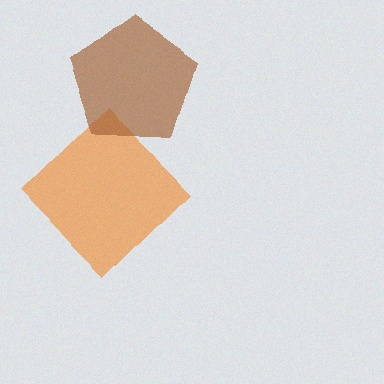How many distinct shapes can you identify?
There are 2 distinct shapes: an orange diamond, a brown pentagon.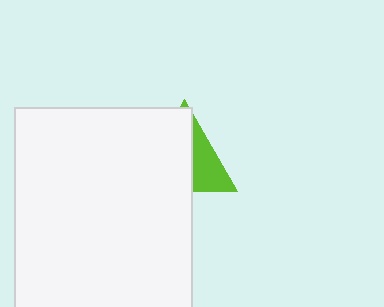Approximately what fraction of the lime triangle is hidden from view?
Roughly 64% of the lime triangle is hidden behind the white rectangle.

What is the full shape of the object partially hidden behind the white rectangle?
The partially hidden object is a lime triangle.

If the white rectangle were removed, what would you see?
You would see the complete lime triangle.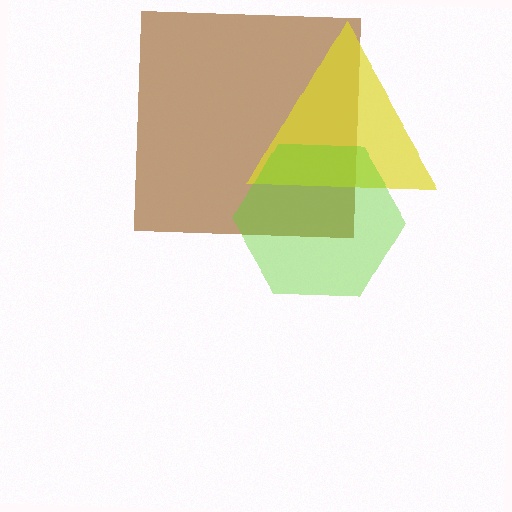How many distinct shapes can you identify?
There are 3 distinct shapes: a brown square, a yellow triangle, a lime hexagon.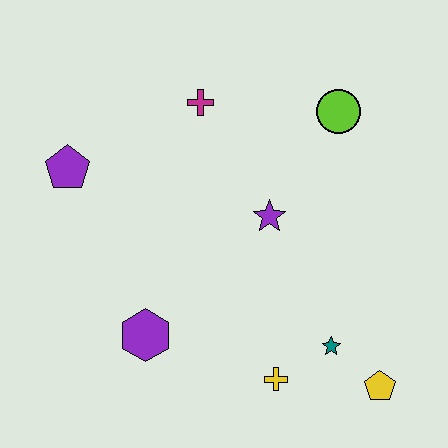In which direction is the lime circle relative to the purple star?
The lime circle is above the purple star.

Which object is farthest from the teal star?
The purple pentagon is farthest from the teal star.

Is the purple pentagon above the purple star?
Yes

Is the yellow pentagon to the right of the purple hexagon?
Yes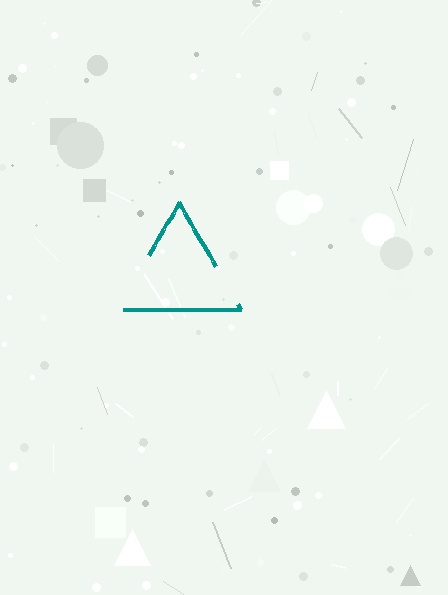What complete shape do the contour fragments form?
The contour fragments form a triangle.